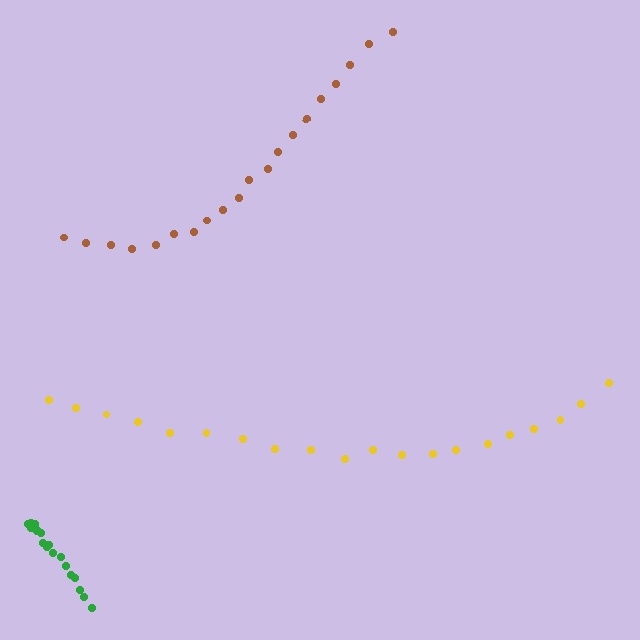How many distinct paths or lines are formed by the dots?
There are 3 distinct paths.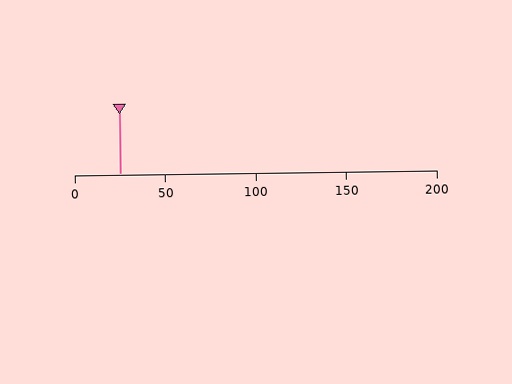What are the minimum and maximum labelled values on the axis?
The axis runs from 0 to 200.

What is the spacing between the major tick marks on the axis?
The major ticks are spaced 50 apart.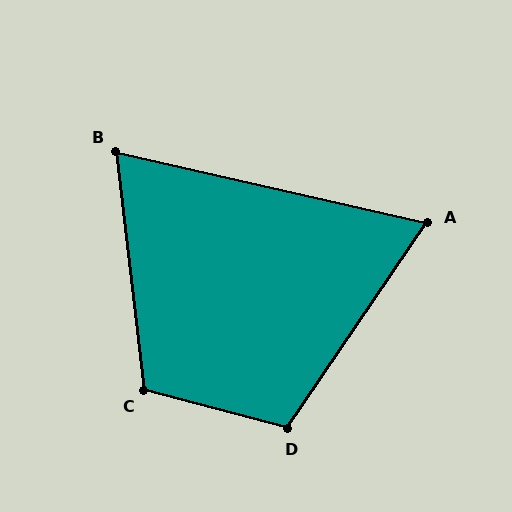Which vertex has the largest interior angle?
C, at approximately 112 degrees.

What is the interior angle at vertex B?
Approximately 71 degrees (acute).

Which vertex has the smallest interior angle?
A, at approximately 68 degrees.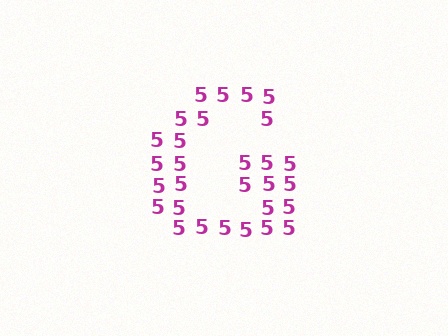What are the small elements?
The small elements are digit 5's.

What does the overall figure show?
The overall figure shows the letter G.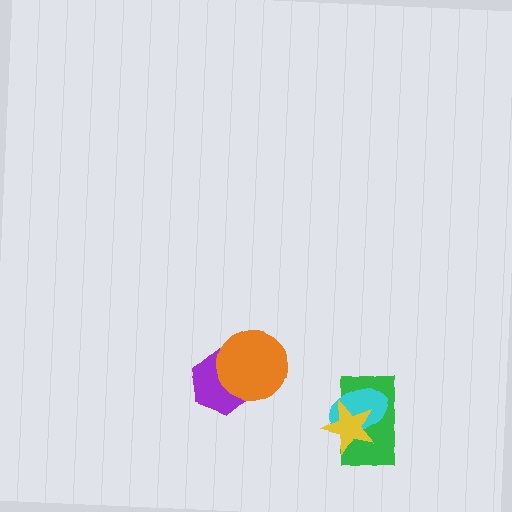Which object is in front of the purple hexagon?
The orange circle is in front of the purple hexagon.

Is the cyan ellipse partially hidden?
Yes, it is partially covered by another shape.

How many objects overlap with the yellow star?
2 objects overlap with the yellow star.